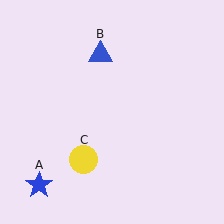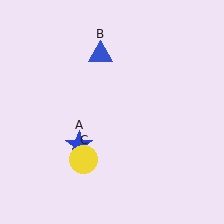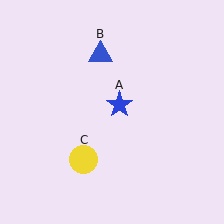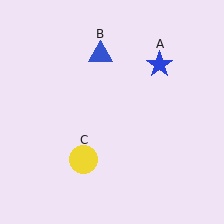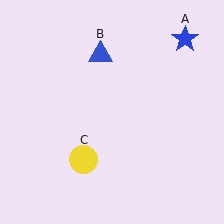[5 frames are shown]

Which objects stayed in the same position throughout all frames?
Blue triangle (object B) and yellow circle (object C) remained stationary.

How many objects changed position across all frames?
1 object changed position: blue star (object A).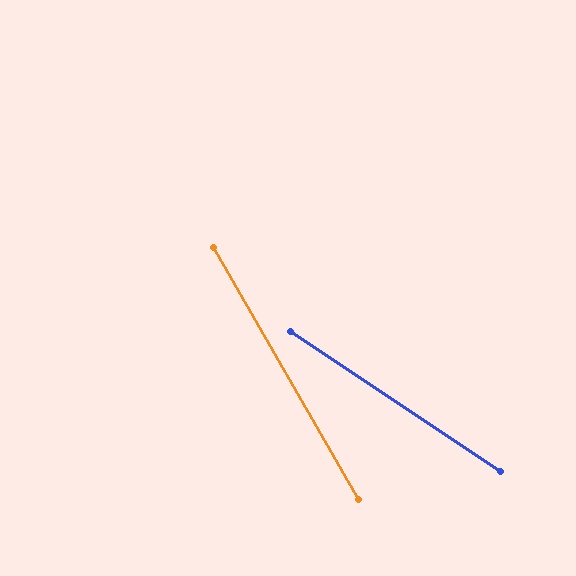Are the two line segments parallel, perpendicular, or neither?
Neither parallel nor perpendicular — they differ by about 26°.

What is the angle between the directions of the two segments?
Approximately 26 degrees.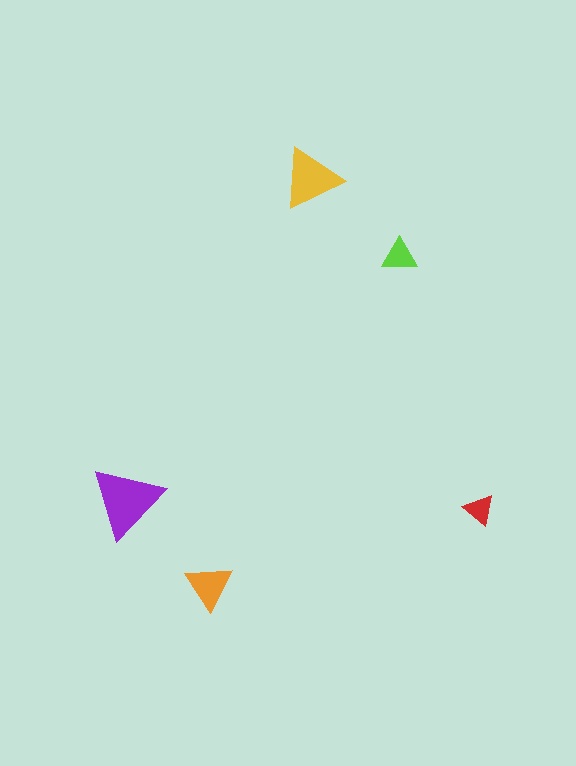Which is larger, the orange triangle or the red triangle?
The orange one.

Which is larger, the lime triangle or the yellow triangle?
The yellow one.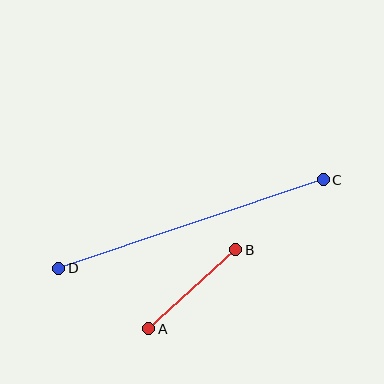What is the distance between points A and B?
The distance is approximately 117 pixels.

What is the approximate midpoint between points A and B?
The midpoint is at approximately (192, 289) pixels.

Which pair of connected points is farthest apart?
Points C and D are farthest apart.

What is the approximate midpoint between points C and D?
The midpoint is at approximately (191, 224) pixels.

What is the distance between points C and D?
The distance is approximately 279 pixels.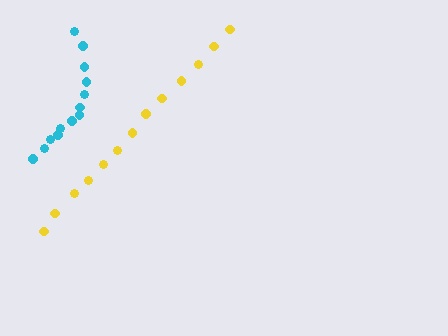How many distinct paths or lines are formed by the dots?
There are 2 distinct paths.